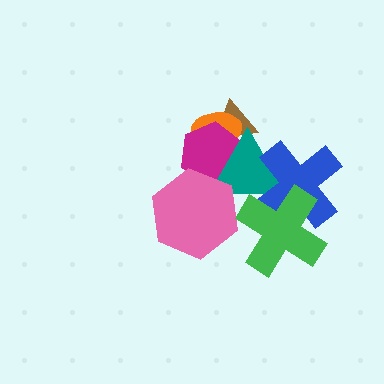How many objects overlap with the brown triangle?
3 objects overlap with the brown triangle.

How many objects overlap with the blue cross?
2 objects overlap with the blue cross.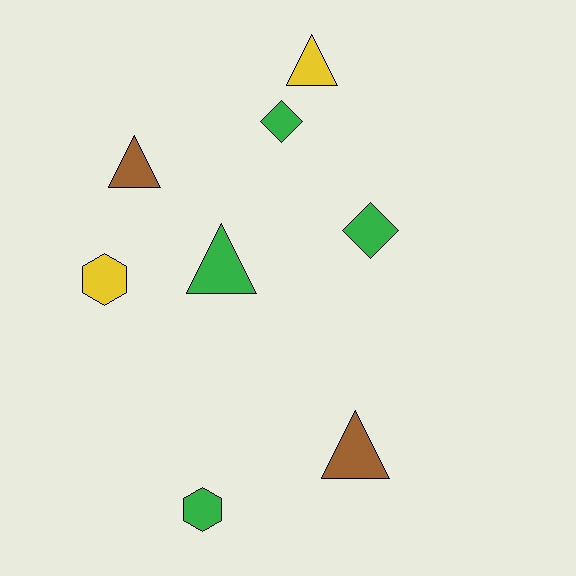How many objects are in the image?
There are 8 objects.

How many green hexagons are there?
There is 1 green hexagon.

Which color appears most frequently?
Green, with 4 objects.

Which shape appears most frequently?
Triangle, with 4 objects.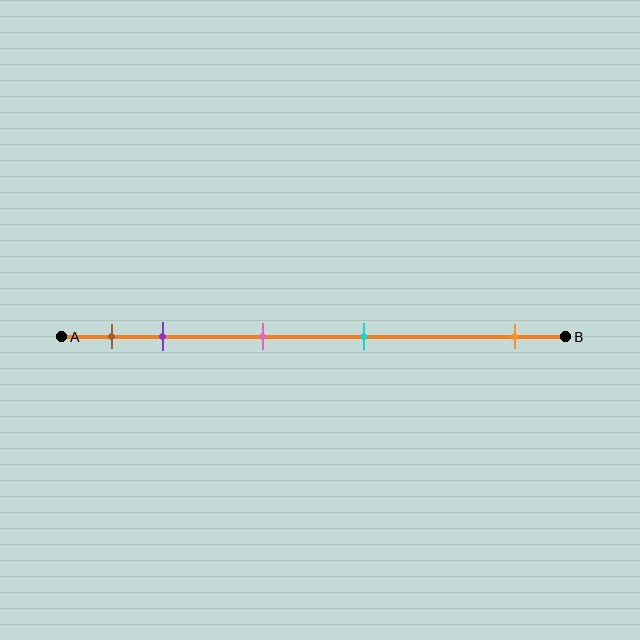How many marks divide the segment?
There are 5 marks dividing the segment.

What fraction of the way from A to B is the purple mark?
The purple mark is approximately 20% (0.2) of the way from A to B.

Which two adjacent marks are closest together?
The brown and purple marks are the closest adjacent pair.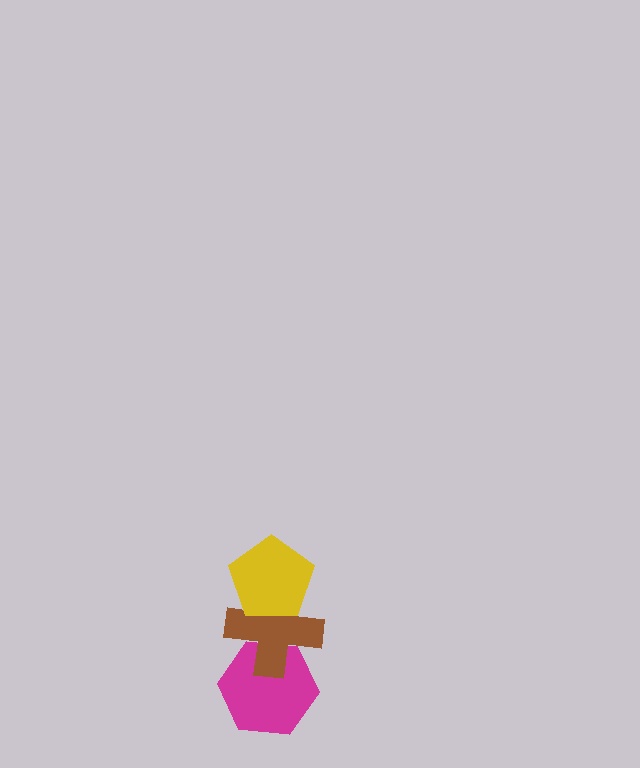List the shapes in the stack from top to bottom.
From top to bottom: the yellow pentagon, the brown cross, the magenta hexagon.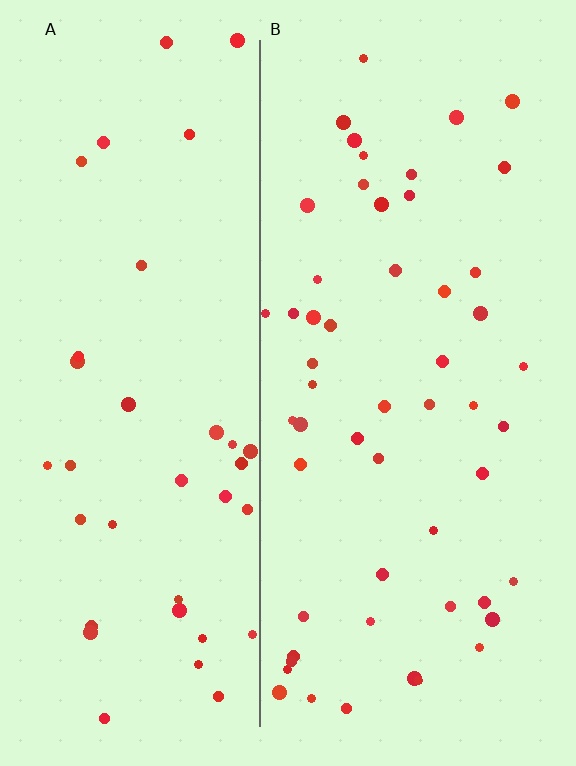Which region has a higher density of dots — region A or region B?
B (the right).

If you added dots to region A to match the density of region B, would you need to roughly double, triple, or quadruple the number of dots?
Approximately double.